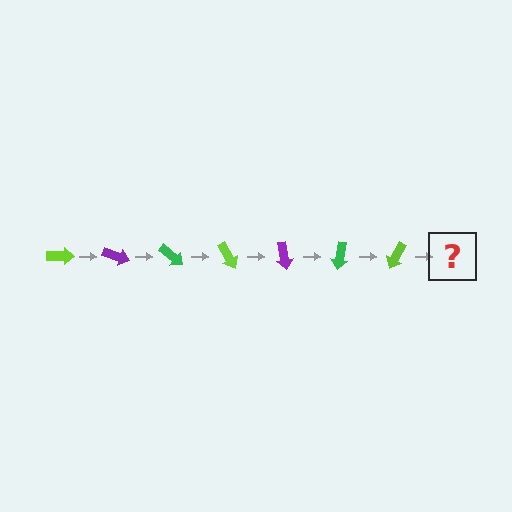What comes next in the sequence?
The next element should be a purple arrow, rotated 140 degrees from the start.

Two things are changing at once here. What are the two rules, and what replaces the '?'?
The two rules are that it rotates 20 degrees each step and the color cycles through lime, purple, and green. The '?' should be a purple arrow, rotated 140 degrees from the start.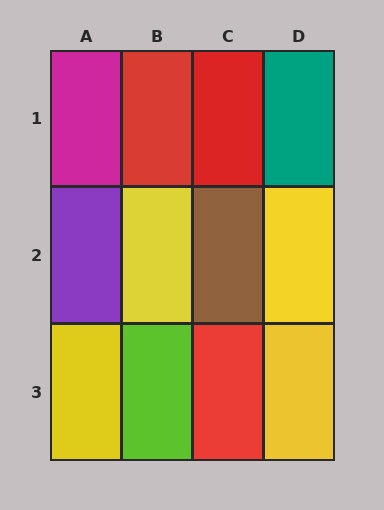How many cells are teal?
1 cell is teal.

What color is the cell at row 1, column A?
Magenta.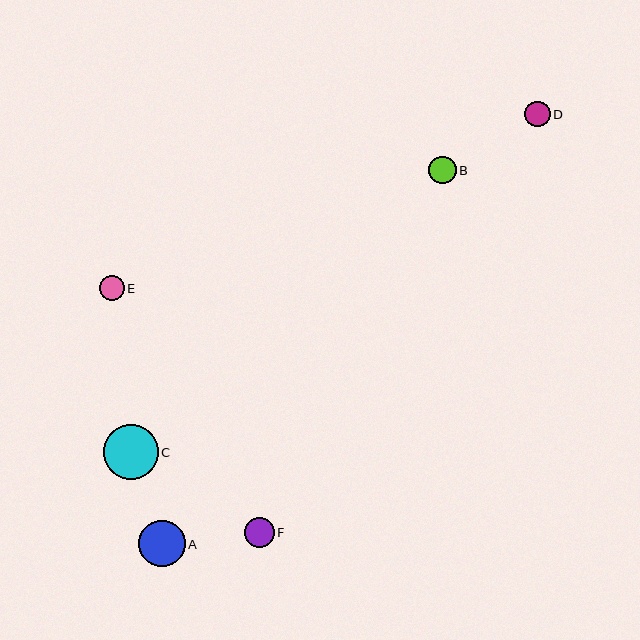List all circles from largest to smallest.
From largest to smallest: C, A, F, B, D, E.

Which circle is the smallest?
Circle E is the smallest with a size of approximately 25 pixels.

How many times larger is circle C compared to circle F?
Circle C is approximately 1.8 times the size of circle F.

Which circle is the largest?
Circle C is the largest with a size of approximately 55 pixels.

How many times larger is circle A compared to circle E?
Circle A is approximately 1.8 times the size of circle E.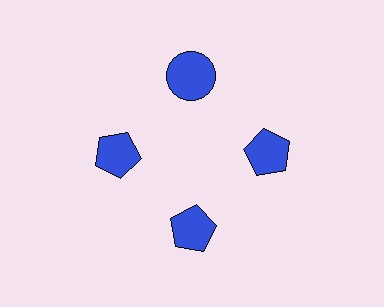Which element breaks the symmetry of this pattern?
The blue circle at roughly the 12 o'clock position breaks the symmetry. All other shapes are blue pentagons.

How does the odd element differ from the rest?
It has a different shape: circle instead of pentagon.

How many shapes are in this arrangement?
There are 4 shapes arranged in a ring pattern.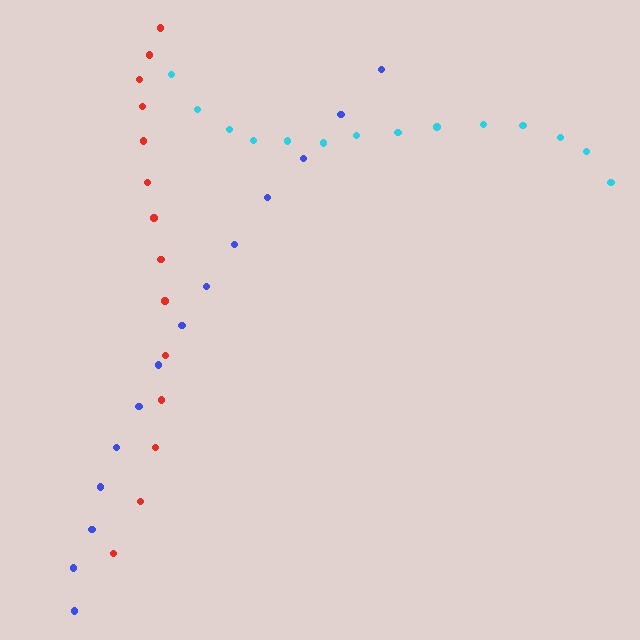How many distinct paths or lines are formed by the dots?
There are 3 distinct paths.